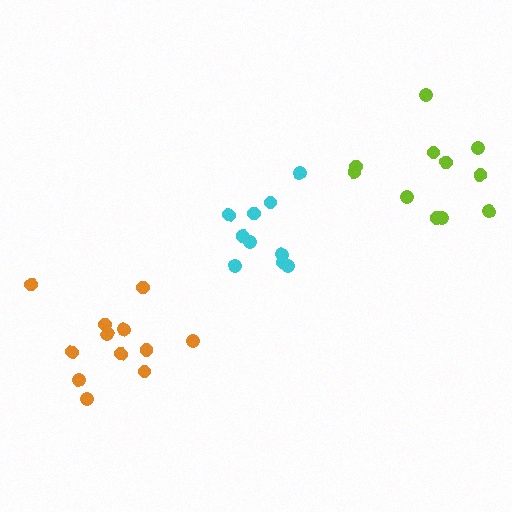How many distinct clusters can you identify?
There are 3 distinct clusters.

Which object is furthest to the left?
The orange cluster is leftmost.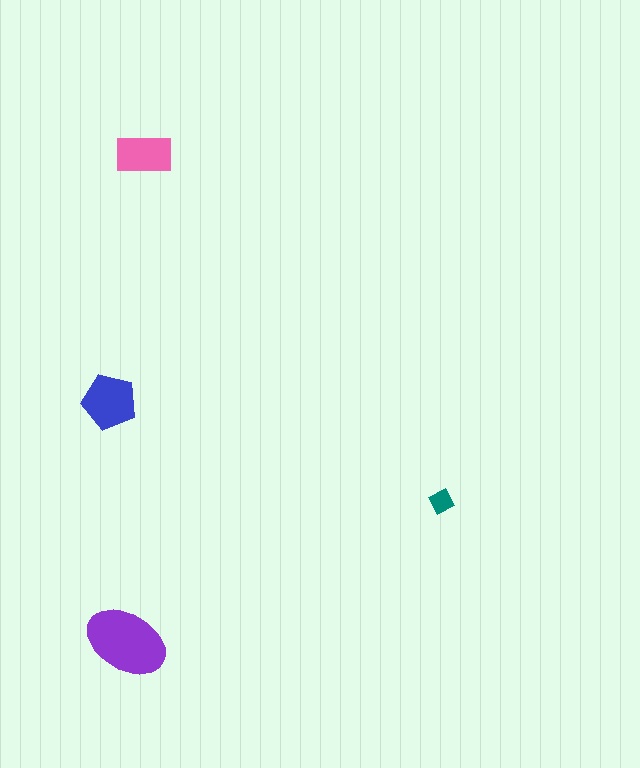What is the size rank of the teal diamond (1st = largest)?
4th.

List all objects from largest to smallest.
The purple ellipse, the blue pentagon, the pink rectangle, the teal diamond.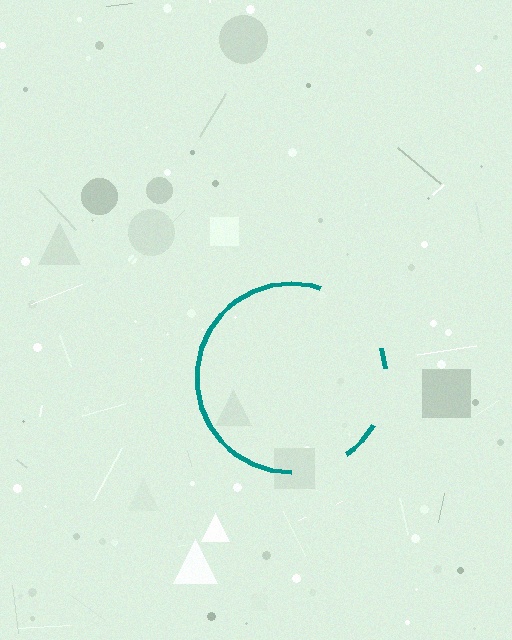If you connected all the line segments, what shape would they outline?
They would outline a circle.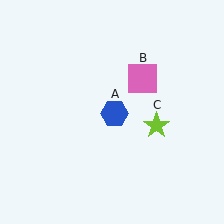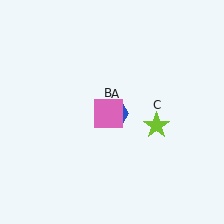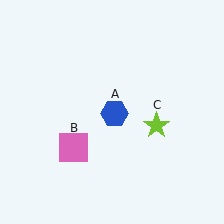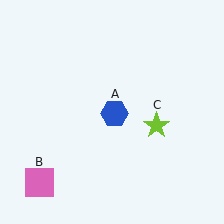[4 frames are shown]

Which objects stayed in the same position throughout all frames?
Blue hexagon (object A) and lime star (object C) remained stationary.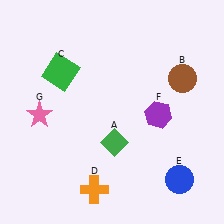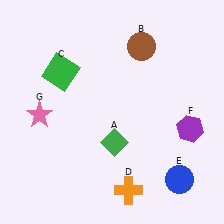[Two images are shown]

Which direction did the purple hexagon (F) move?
The purple hexagon (F) moved right.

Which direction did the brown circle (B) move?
The brown circle (B) moved left.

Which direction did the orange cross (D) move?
The orange cross (D) moved right.